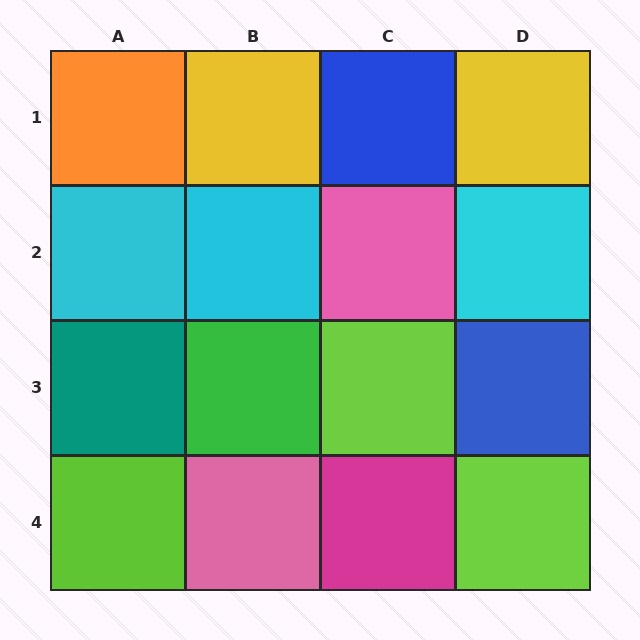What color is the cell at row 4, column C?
Magenta.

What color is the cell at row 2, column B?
Cyan.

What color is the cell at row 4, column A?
Lime.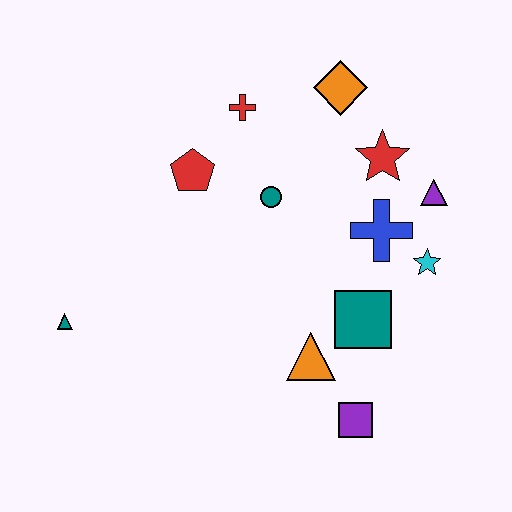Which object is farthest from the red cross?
The purple square is farthest from the red cross.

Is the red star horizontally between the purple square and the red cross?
No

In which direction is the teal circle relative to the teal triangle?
The teal circle is to the right of the teal triangle.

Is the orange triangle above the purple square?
Yes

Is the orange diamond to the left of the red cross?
No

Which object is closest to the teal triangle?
The red pentagon is closest to the teal triangle.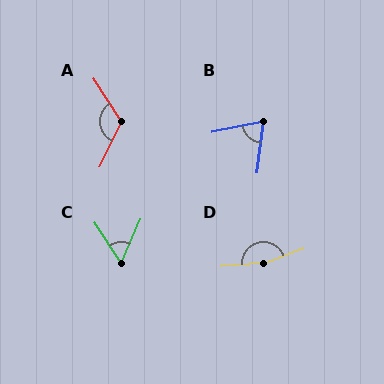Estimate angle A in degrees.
Approximately 120 degrees.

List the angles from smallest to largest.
C (57°), B (71°), A (120°), D (163°).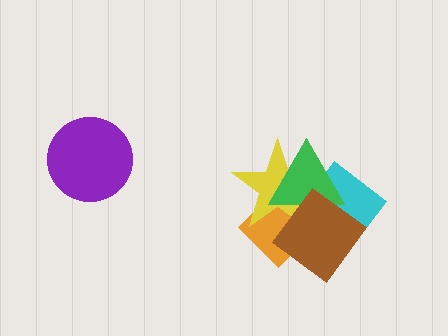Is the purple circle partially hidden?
No, no other shape covers it.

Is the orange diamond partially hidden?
Yes, it is partially covered by another shape.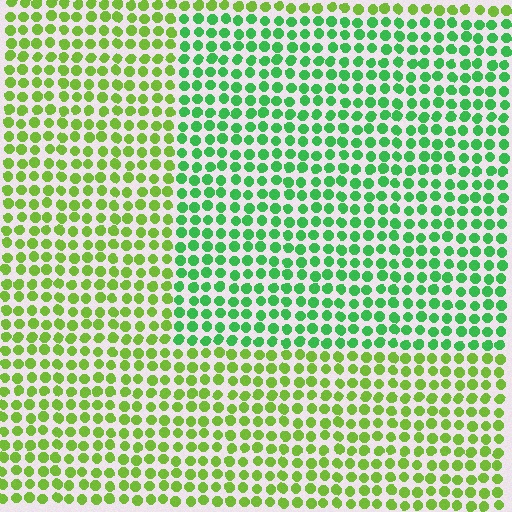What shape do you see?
I see a rectangle.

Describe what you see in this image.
The image is filled with small lime elements in a uniform arrangement. A rectangle-shaped region is visible where the elements are tinted to a slightly different hue, forming a subtle color boundary.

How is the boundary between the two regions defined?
The boundary is defined purely by a slight shift in hue (about 37 degrees). Spacing, size, and orientation are identical on both sides.